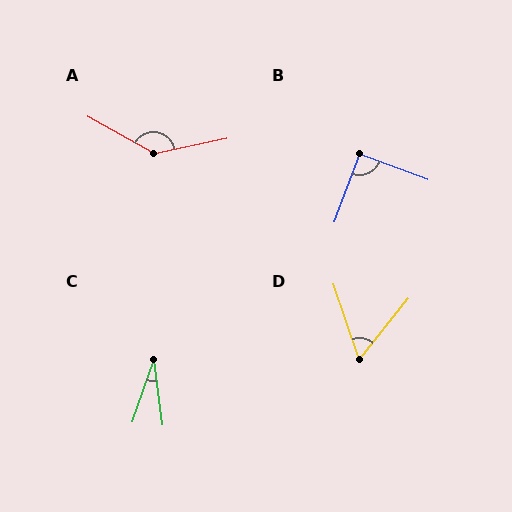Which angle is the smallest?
C, at approximately 26 degrees.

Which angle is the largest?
A, at approximately 139 degrees.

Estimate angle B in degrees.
Approximately 90 degrees.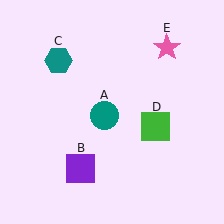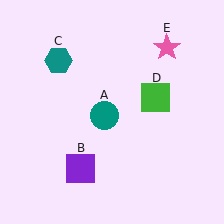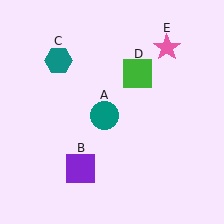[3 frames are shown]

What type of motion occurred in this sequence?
The green square (object D) rotated counterclockwise around the center of the scene.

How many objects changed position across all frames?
1 object changed position: green square (object D).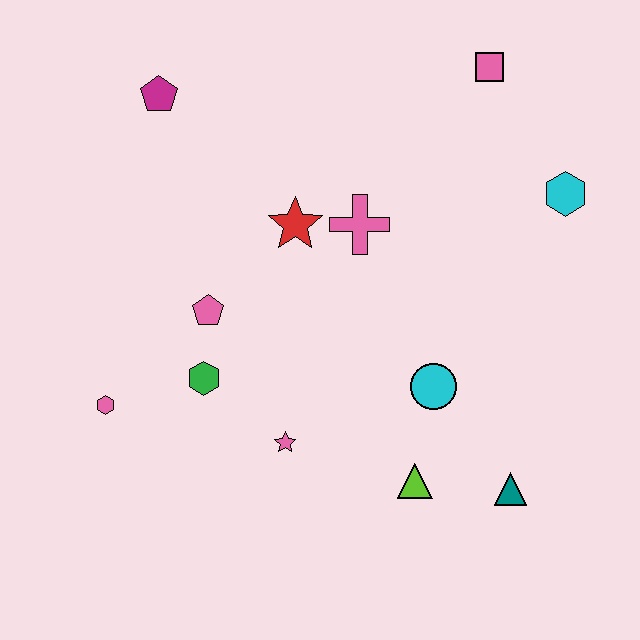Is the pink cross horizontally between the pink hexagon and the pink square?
Yes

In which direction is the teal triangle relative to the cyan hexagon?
The teal triangle is below the cyan hexagon.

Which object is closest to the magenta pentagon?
The red star is closest to the magenta pentagon.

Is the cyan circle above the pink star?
Yes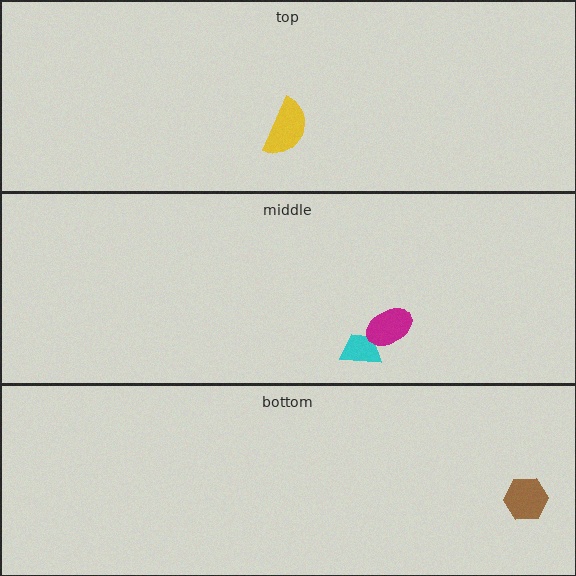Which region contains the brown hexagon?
The bottom region.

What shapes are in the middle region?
The cyan trapezoid, the magenta ellipse.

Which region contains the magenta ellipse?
The middle region.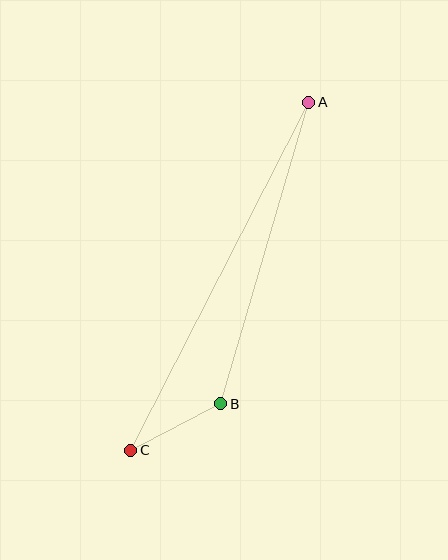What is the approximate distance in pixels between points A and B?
The distance between A and B is approximately 315 pixels.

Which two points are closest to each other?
Points B and C are closest to each other.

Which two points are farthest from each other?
Points A and C are farthest from each other.